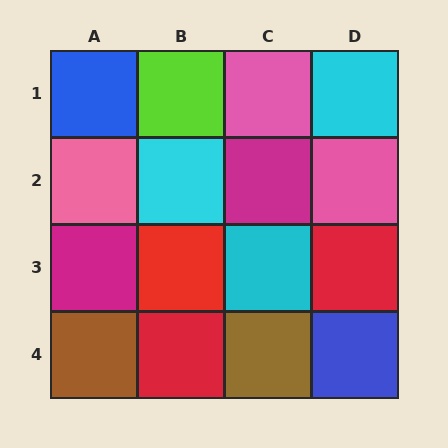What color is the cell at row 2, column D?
Pink.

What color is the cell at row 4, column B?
Red.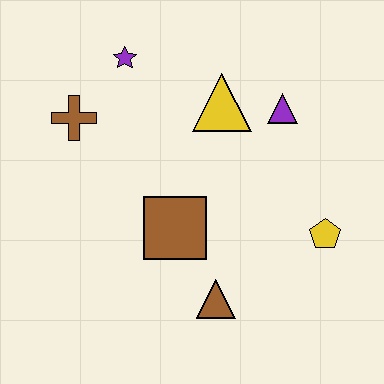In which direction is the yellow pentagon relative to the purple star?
The yellow pentagon is to the right of the purple star.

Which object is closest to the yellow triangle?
The purple triangle is closest to the yellow triangle.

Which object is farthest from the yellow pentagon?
The brown cross is farthest from the yellow pentagon.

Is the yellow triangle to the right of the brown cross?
Yes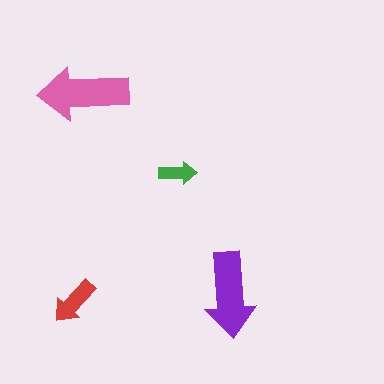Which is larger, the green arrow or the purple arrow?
The purple one.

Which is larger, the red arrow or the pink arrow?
The pink one.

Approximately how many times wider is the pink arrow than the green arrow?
About 2.5 times wider.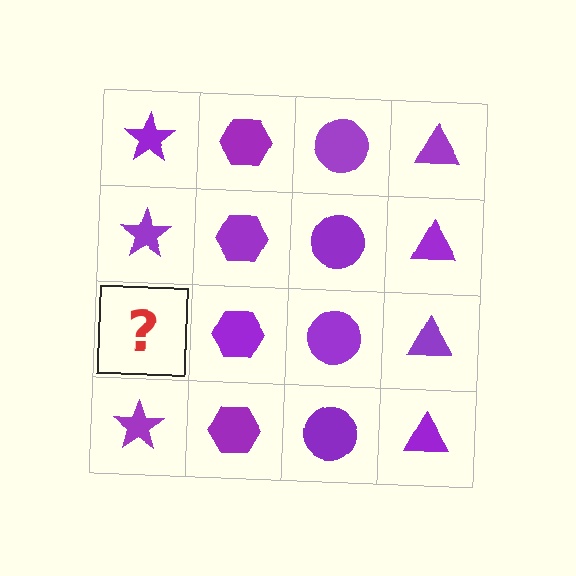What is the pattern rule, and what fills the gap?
The rule is that each column has a consistent shape. The gap should be filled with a purple star.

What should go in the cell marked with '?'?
The missing cell should contain a purple star.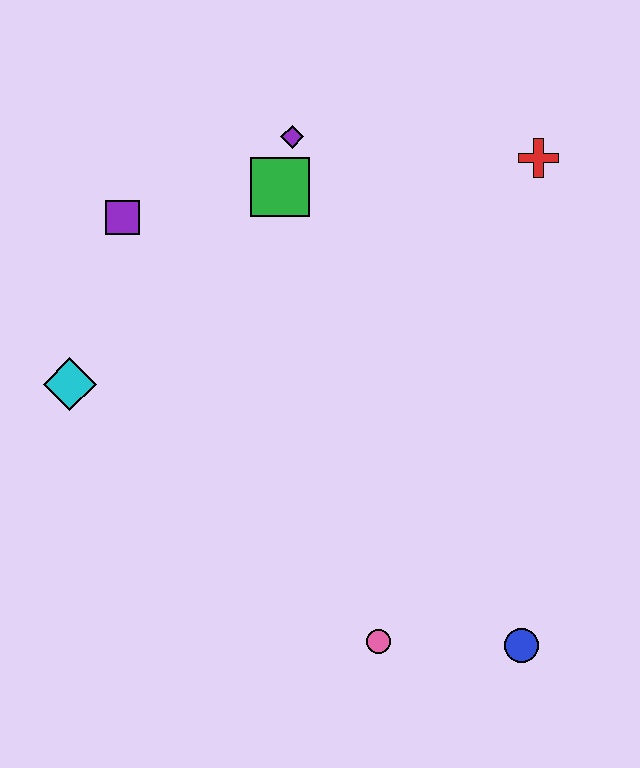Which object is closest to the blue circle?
The pink circle is closest to the blue circle.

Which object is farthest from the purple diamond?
The blue circle is farthest from the purple diamond.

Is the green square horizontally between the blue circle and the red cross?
No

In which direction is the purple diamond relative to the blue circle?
The purple diamond is above the blue circle.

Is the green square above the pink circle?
Yes